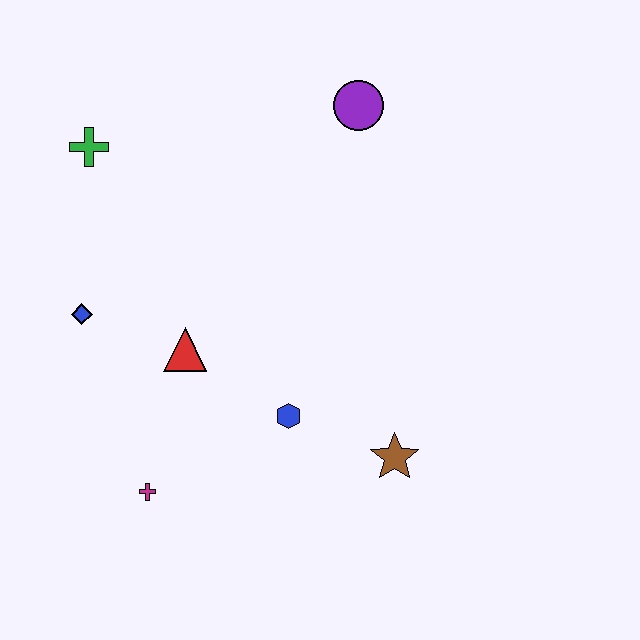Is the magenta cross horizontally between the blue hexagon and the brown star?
No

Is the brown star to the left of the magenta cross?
No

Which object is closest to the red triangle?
The blue diamond is closest to the red triangle.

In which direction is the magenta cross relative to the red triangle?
The magenta cross is below the red triangle.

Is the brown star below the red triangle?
Yes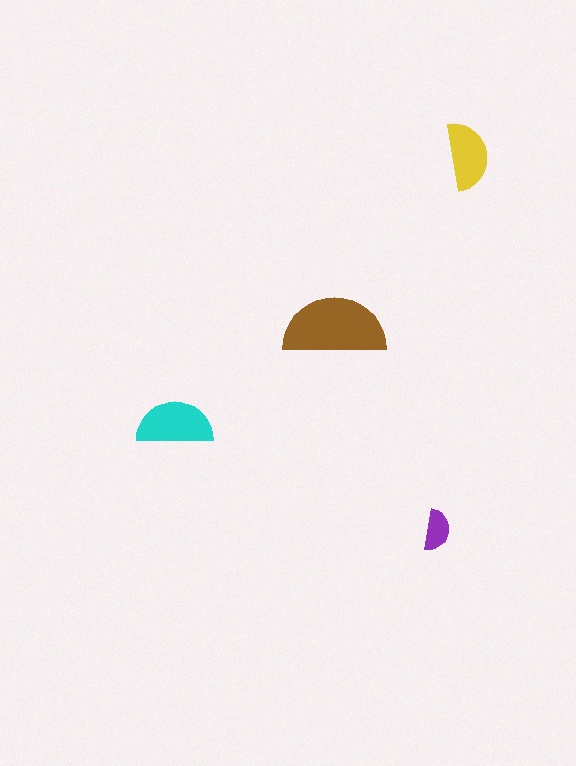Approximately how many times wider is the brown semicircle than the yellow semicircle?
About 1.5 times wider.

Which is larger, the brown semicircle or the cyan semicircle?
The brown one.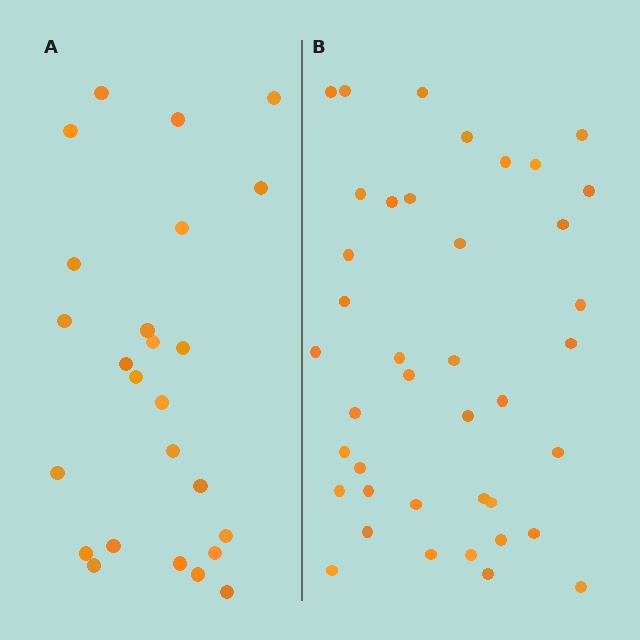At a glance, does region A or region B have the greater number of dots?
Region B (the right region) has more dots.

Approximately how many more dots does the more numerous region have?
Region B has approximately 15 more dots than region A.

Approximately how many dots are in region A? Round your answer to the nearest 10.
About 20 dots. (The exact count is 25, which rounds to 20.)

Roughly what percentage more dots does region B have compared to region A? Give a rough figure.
About 60% more.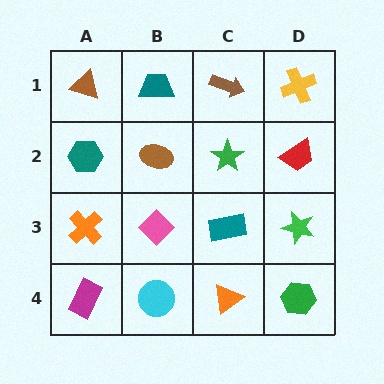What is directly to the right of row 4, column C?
A green hexagon.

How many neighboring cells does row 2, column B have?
4.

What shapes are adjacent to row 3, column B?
A brown ellipse (row 2, column B), a cyan circle (row 4, column B), an orange cross (row 3, column A), a teal rectangle (row 3, column C).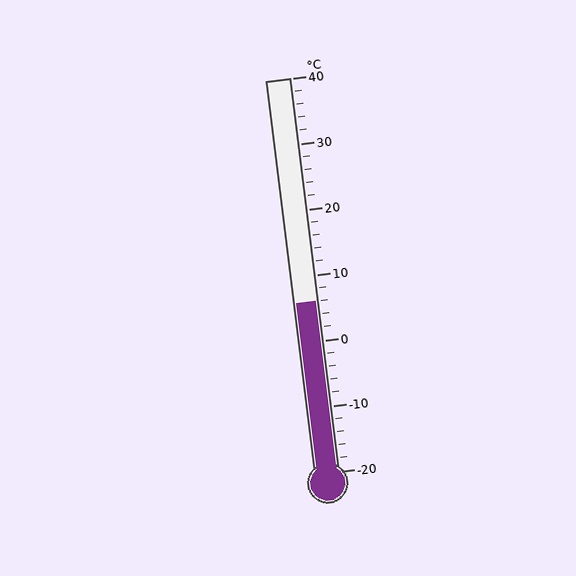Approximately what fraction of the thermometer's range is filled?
The thermometer is filled to approximately 45% of its range.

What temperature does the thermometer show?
The thermometer shows approximately 6°C.